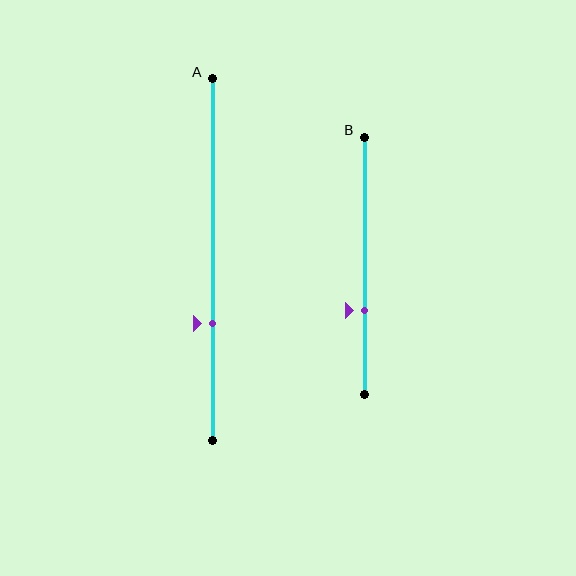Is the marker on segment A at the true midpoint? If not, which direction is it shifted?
No, the marker on segment A is shifted downward by about 18% of the segment length.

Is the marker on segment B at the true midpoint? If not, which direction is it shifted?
No, the marker on segment B is shifted downward by about 17% of the segment length.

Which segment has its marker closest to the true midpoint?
Segment B has its marker closest to the true midpoint.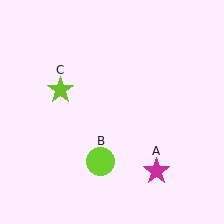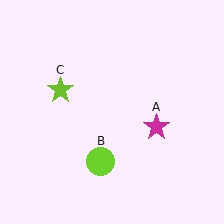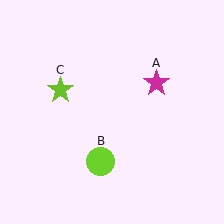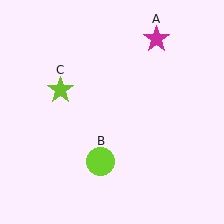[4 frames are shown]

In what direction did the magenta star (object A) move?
The magenta star (object A) moved up.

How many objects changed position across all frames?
1 object changed position: magenta star (object A).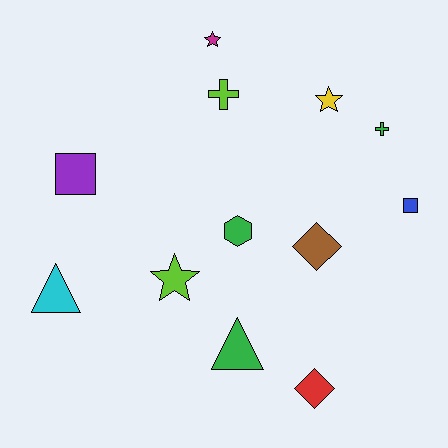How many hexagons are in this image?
There is 1 hexagon.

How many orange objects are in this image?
There are no orange objects.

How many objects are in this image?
There are 12 objects.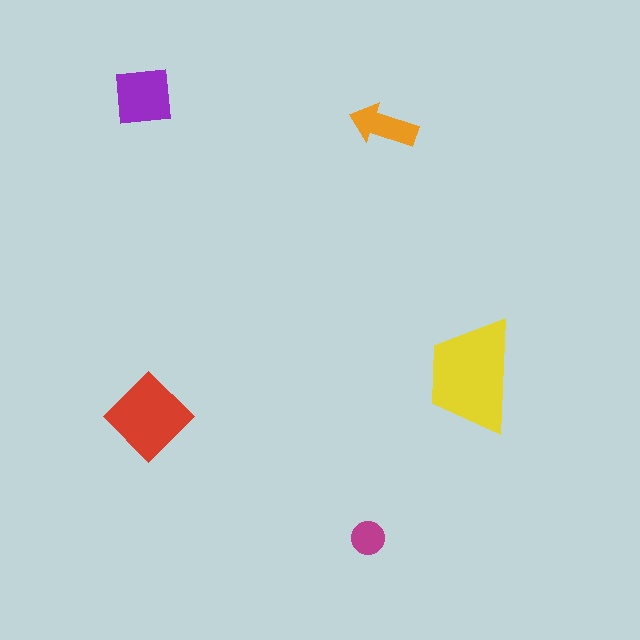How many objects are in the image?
There are 5 objects in the image.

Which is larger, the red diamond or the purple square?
The red diamond.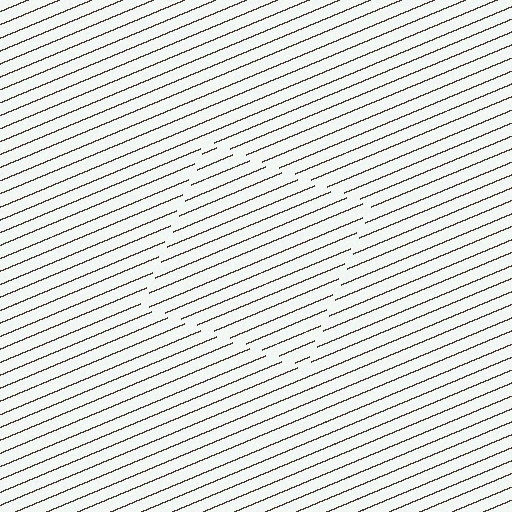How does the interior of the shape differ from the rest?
The interior of the shape contains the same grating, shifted by half a period — the contour is defined by the phase discontinuity where line-ends from the inner and outer gratings abut.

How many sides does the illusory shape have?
4 sides — the line-ends trace a square.